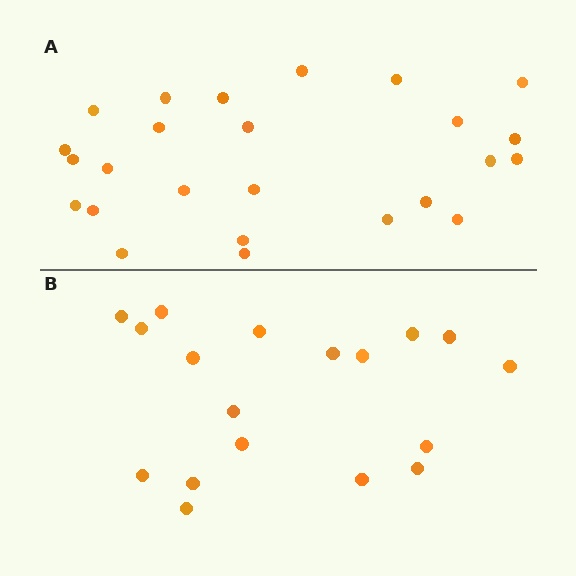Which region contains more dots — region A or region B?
Region A (the top region) has more dots.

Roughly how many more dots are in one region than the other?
Region A has roughly 8 or so more dots than region B.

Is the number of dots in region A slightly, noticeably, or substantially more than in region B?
Region A has noticeably more, but not dramatically so. The ratio is roughly 1.4 to 1.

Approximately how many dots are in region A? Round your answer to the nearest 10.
About 20 dots. (The exact count is 25, which rounds to 20.)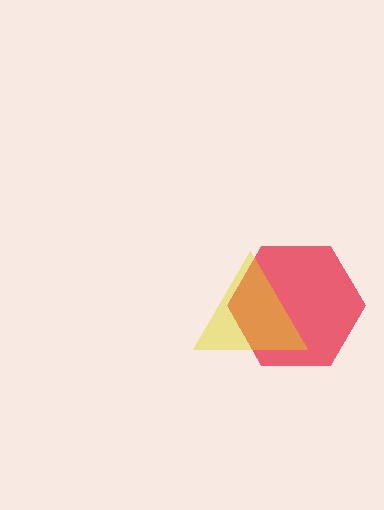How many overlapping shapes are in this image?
There are 2 overlapping shapes in the image.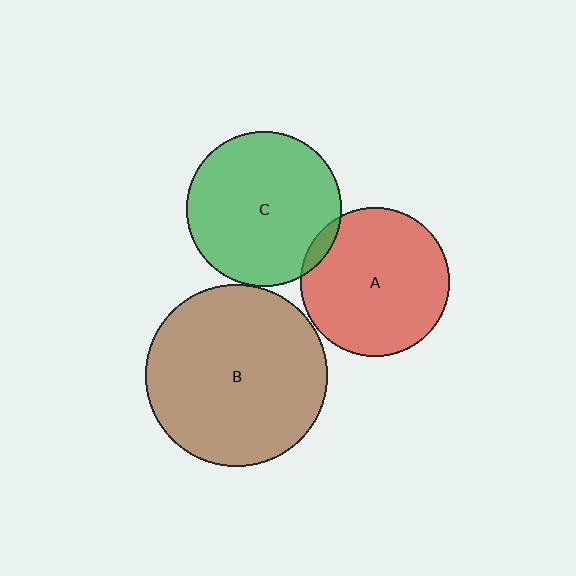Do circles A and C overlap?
Yes.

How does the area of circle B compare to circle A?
Approximately 1.5 times.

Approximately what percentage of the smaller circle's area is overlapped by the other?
Approximately 5%.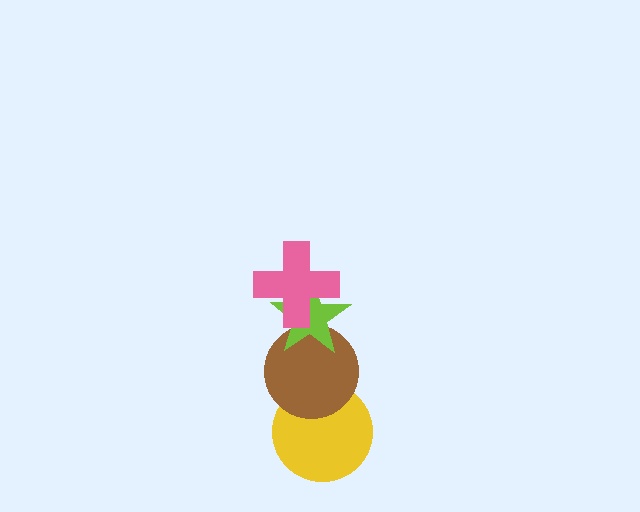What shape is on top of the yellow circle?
The brown circle is on top of the yellow circle.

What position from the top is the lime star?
The lime star is 2nd from the top.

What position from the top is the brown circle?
The brown circle is 3rd from the top.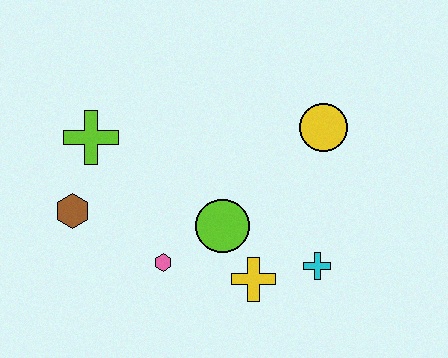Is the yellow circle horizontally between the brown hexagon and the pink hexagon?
No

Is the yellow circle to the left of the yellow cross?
No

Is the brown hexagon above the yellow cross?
Yes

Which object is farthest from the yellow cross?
The lime cross is farthest from the yellow cross.